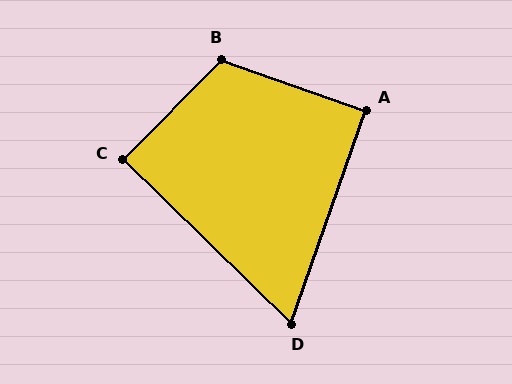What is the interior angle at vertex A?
Approximately 90 degrees (approximately right).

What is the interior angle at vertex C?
Approximately 90 degrees (approximately right).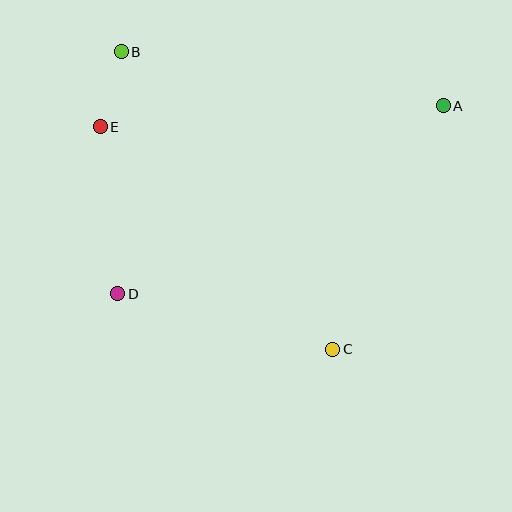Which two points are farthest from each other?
Points A and D are farthest from each other.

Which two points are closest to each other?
Points B and E are closest to each other.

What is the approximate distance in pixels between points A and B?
The distance between A and B is approximately 326 pixels.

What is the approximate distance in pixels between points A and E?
The distance between A and E is approximately 344 pixels.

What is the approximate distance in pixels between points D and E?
The distance between D and E is approximately 168 pixels.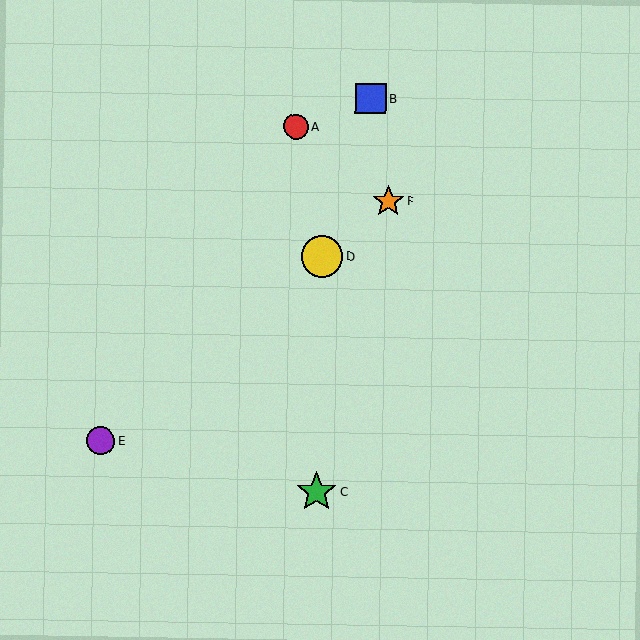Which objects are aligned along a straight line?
Objects D, E, F are aligned along a straight line.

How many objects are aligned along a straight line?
3 objects (D, E, F) are aligned along a straight line.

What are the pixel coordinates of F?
Object F is at (388, 202).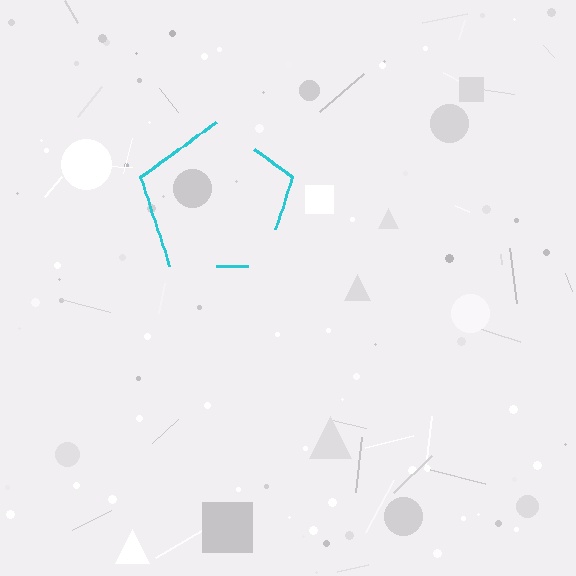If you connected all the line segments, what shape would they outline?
They would outline a pentagon.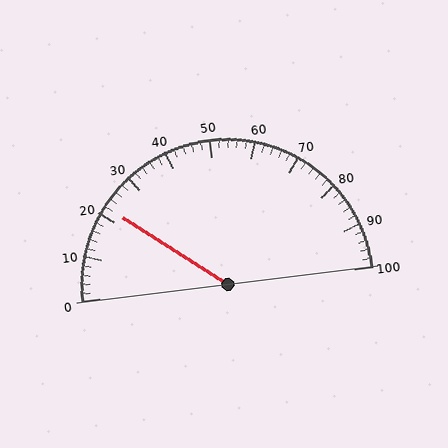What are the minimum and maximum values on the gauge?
The gauge ranges from 0 to 100.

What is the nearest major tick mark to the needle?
The nearest major tick mark is 20.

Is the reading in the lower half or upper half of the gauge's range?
The reading is in the lower half of the range (0 to 100).